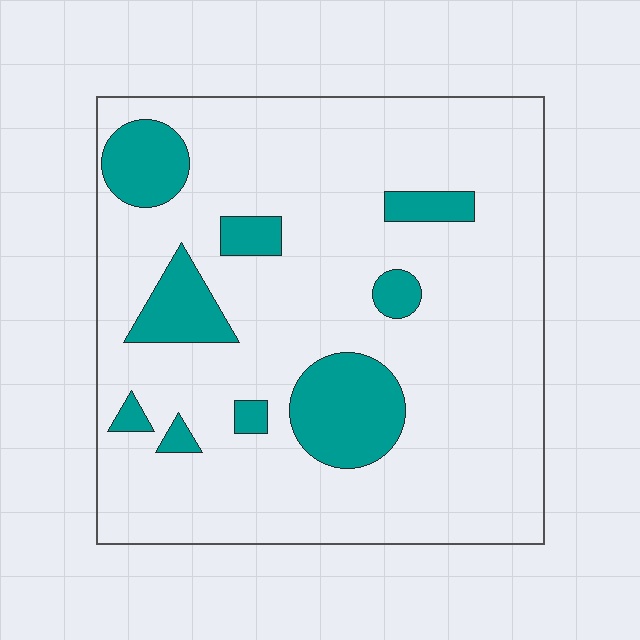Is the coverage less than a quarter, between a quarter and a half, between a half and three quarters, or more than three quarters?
Less than a quarter.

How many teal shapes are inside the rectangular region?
9.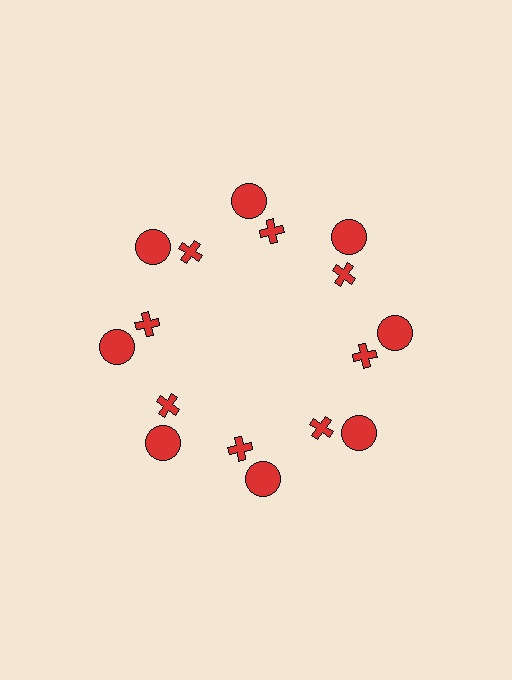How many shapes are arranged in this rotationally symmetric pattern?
There are 16 shapes, arranged in 8 groups of 2.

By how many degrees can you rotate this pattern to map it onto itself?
The pattern maps onto itself every 45 degrees of rotation.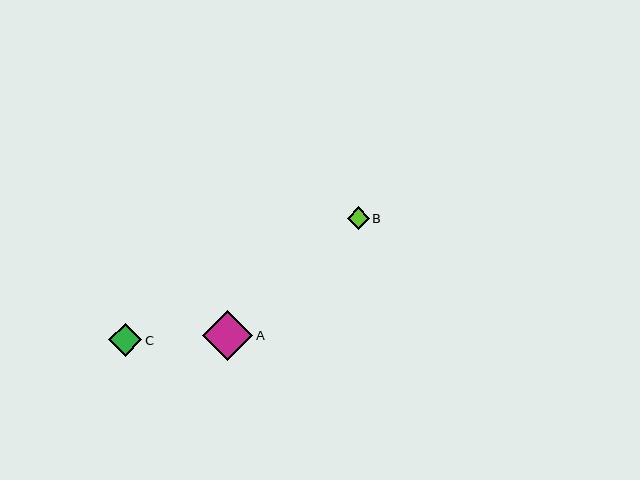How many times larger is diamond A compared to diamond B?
Diamond A is approximately 2.3 times the size of diamond B.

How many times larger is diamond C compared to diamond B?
Diamond C is approximately 1.5 times the size of diamond B.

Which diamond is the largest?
Diamond A is the largest with a size of approximately 51 pixels.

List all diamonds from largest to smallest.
From largest to smallest: A, C, B.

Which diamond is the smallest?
Diamond B is the smallest with a size of approximately 22 pixels.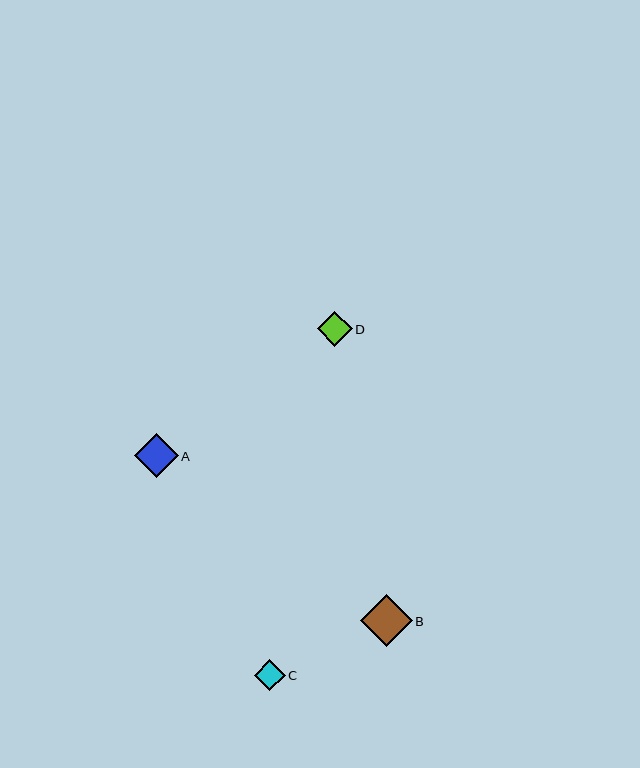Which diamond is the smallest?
Diamond C is the smallest with a size of approximately 31 pixels.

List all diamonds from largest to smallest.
From largest to smallest: B, A, D, C.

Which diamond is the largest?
Diamond B is the largest with a size of approximately 52 pixels.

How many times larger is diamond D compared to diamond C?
Diamond D is approximately 1.1 times the size of diamond C.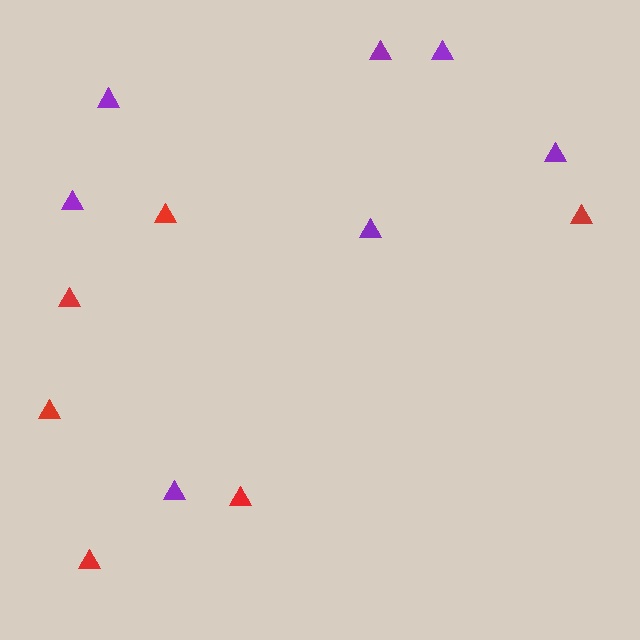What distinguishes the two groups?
There are 2 groups: one group of purple triangles (7) and one group of red triangles (6).